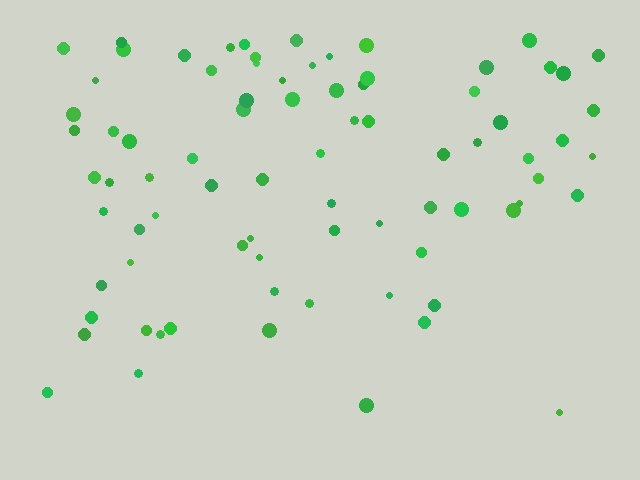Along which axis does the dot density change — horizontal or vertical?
Vertical.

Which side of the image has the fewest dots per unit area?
The bottom.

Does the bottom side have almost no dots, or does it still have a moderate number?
Still a moderate number, just noticeably fewer than the top.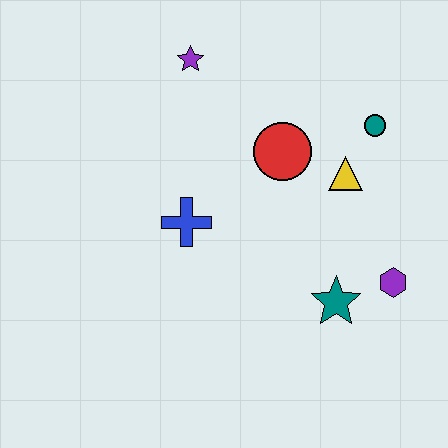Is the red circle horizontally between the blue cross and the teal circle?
Yes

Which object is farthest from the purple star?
The purple hexagon is farthest from the purple star.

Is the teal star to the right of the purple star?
Yes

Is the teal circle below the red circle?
No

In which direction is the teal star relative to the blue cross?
The teal star is to the right of the blue cross.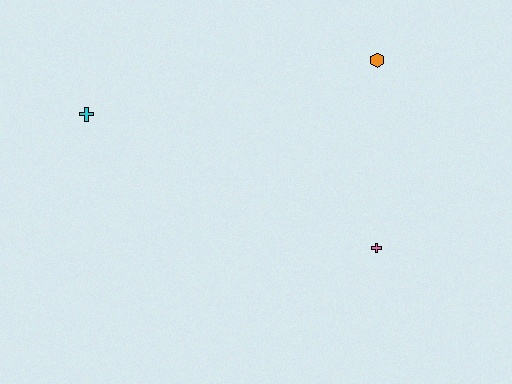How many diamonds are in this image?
There are no diamonds.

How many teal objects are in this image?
There are no teal objects.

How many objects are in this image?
There are 3 objects.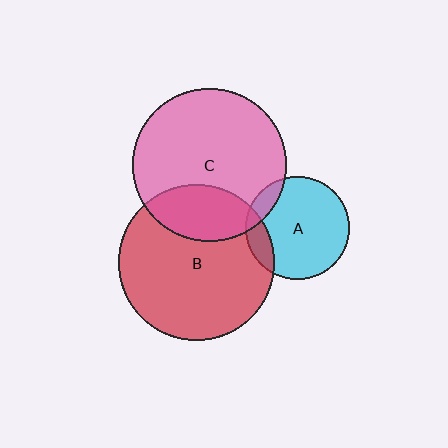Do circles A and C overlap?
Yes.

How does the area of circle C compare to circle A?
Approximately 2.2 times.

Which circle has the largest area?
Circle B (red).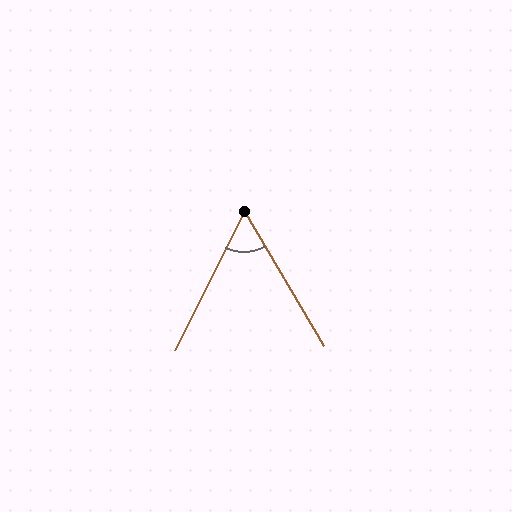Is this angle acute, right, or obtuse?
It is acute.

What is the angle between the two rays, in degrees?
Approximately 57 degrees.